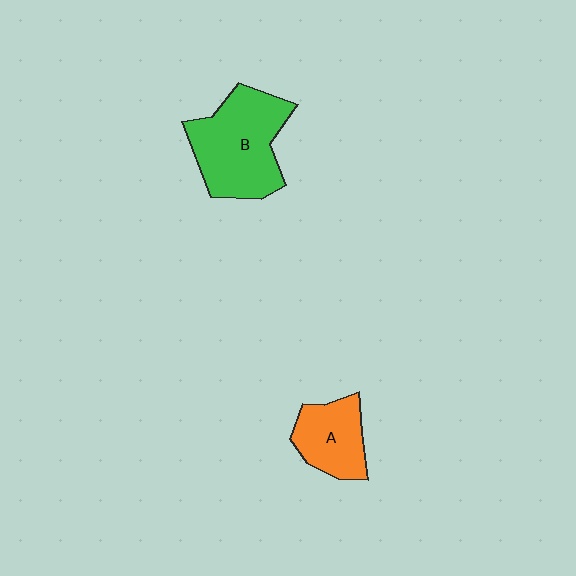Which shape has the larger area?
Shape B (green).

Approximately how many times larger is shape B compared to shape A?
Approximately 1.8 times.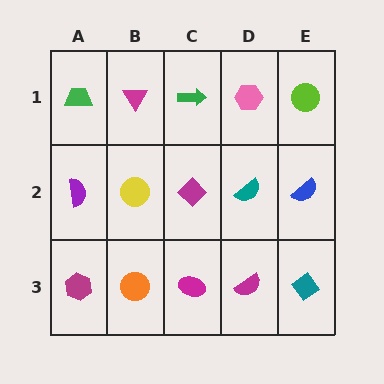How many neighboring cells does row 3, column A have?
2.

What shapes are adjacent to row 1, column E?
A blue semicircle (row 2, column E), a pink hexagon (row 1, column D).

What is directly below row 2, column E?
A teal diamond.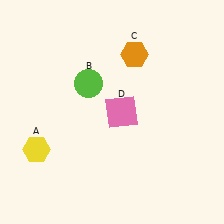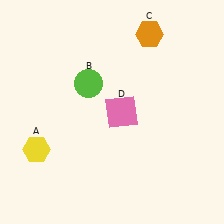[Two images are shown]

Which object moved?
The orange hexagon (C) moved up.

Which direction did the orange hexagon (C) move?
The orange hexagon (C) moved up.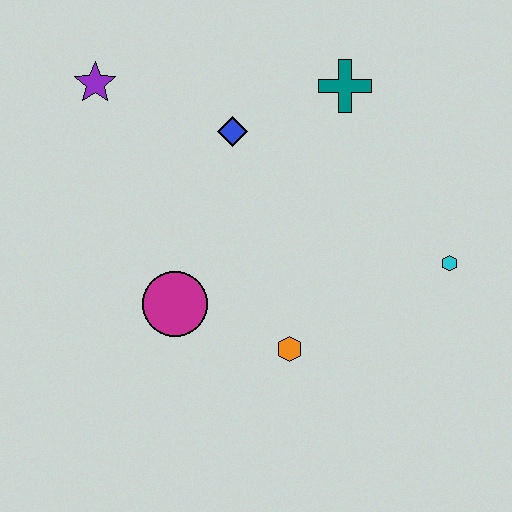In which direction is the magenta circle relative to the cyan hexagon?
The magenta circle is to the left of the cyan hexagon.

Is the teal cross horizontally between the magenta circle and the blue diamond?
No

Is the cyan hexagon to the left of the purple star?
No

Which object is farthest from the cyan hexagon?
The purple star is farthest from the cyan hexagon.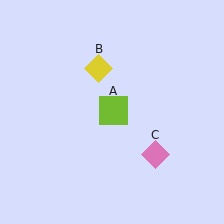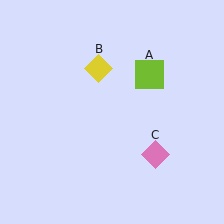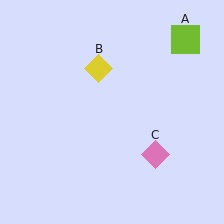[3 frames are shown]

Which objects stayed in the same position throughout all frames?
Yellow diamond (object B) and pink diamond (object C) remained stationary.